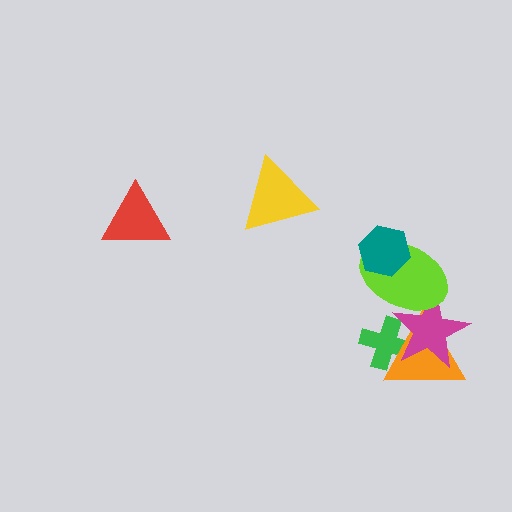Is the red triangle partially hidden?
No, no other shape covers it.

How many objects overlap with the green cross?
2 objects overlap with the green cross.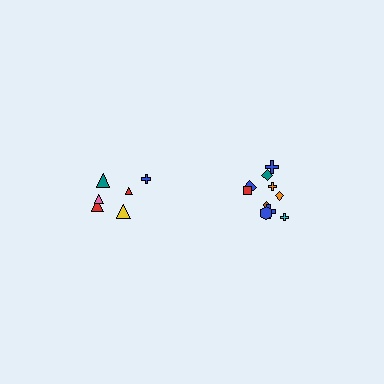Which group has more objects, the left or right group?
The right group.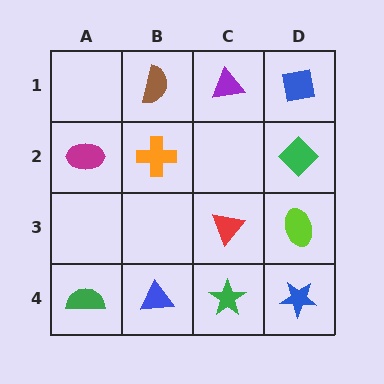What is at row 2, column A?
A magenta ellipse.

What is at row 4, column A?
A green semicircle.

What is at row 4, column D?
A blue star.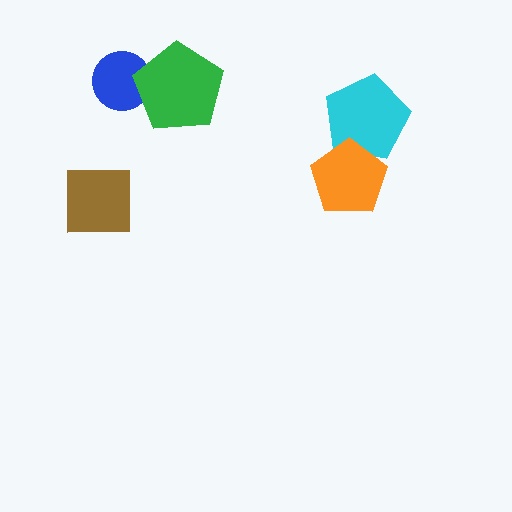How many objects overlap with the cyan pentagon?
1 object overlaps with the cyan pentagon.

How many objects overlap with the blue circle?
1 object overlaps with the blue circle.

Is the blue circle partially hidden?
Yes, it is partially covered by another shape.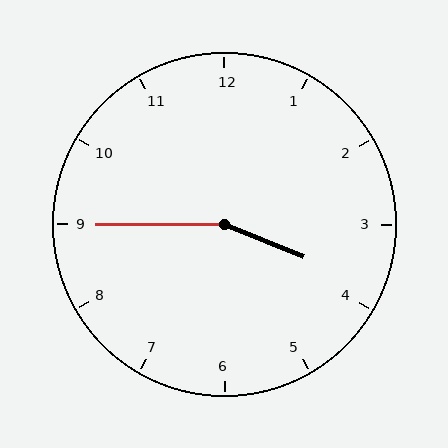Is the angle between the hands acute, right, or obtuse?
It is obtuse.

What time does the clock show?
3:45.